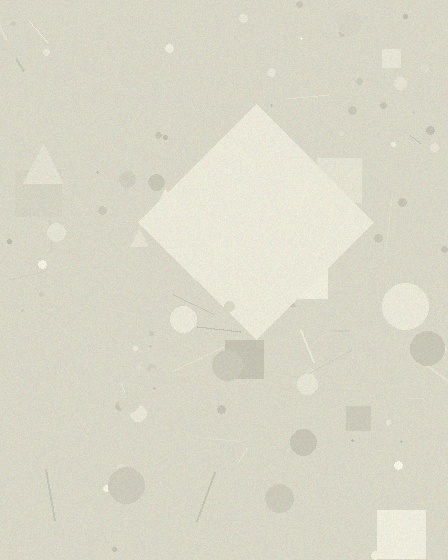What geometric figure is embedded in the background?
A diamond is embedded in the background.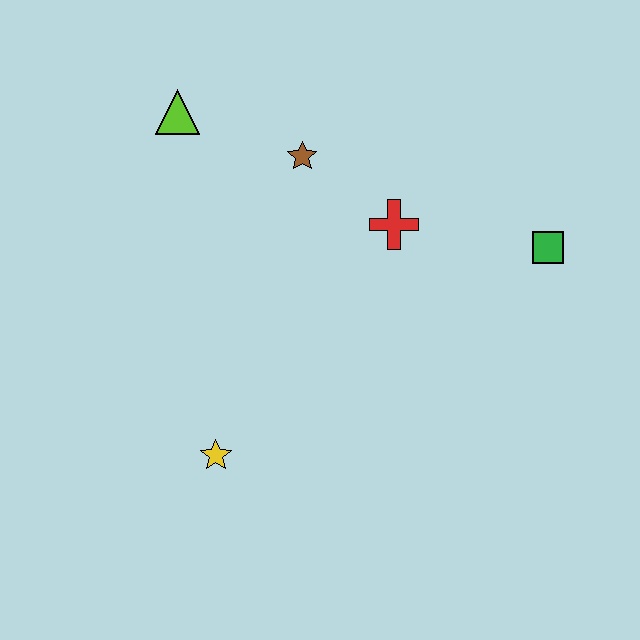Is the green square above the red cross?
No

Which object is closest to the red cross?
The brown star is closest to the red cross.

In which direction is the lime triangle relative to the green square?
The lime triangle is to the left of the green square.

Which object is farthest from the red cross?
The yellow star is farthest from the red cross.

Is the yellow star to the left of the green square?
Yes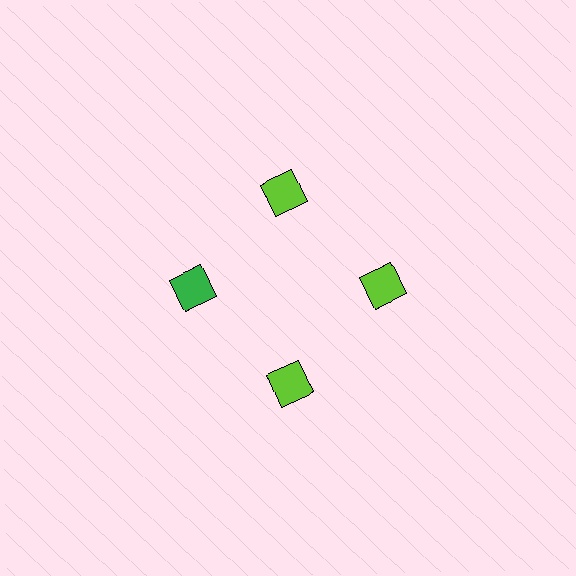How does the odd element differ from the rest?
It has a different color: green instead of lime.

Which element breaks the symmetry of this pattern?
The green square at roughly the 9 o'clock position breaks the symmetry. All other shapes are lime squares.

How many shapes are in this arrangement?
There are 4 shapes arranged in a ring pattern.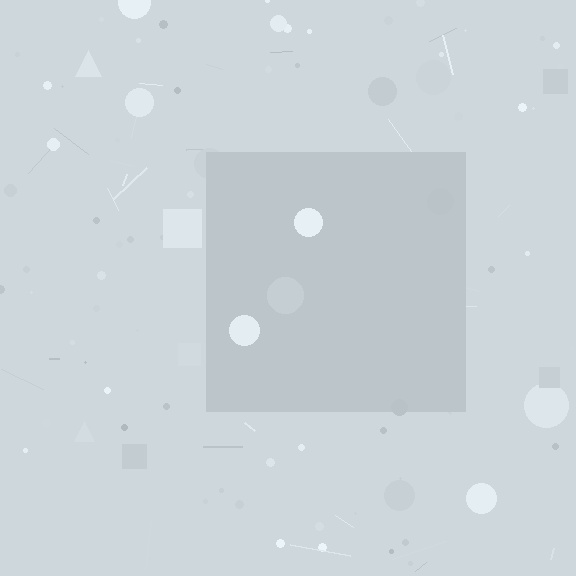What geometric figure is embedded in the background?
A square is embedded in the background.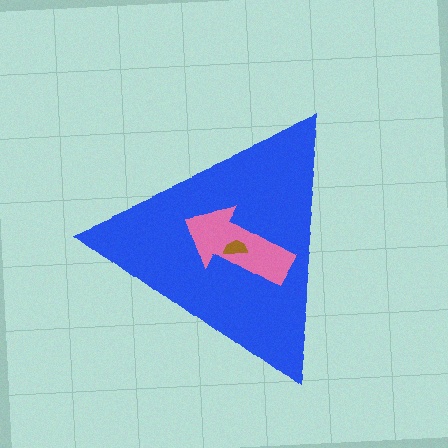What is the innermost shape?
The brown semicircle.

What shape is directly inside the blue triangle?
The pink arrow.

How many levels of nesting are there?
3.